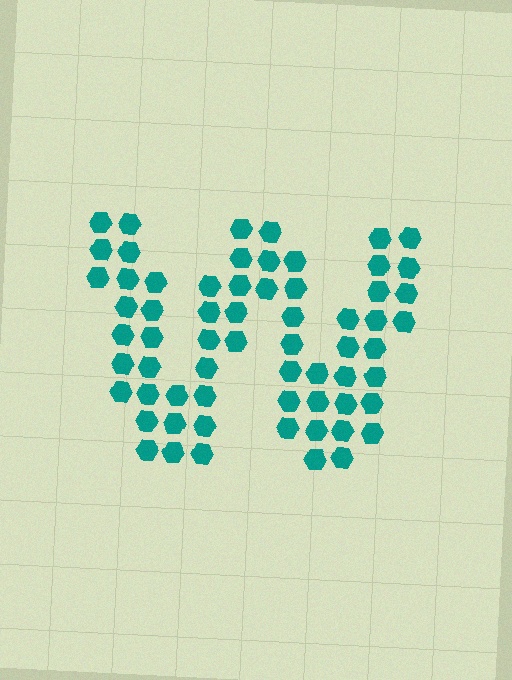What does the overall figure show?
The overall figure shows the letter W.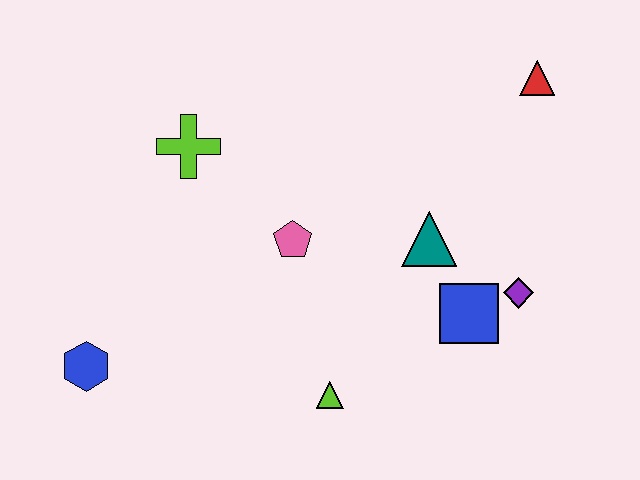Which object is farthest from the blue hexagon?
The red triangle is farthest from the blue hexagon.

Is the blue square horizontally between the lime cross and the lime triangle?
No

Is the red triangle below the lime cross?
No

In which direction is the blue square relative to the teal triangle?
The blue square is below the teal triangle.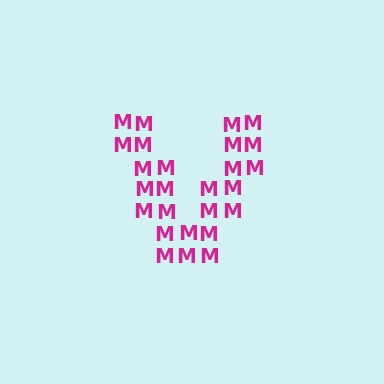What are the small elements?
The small elements are letter M's.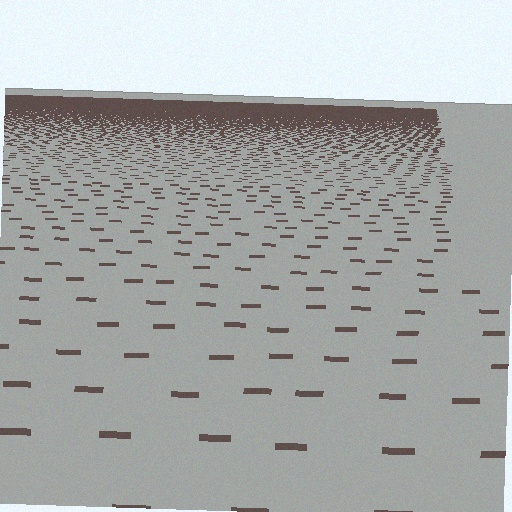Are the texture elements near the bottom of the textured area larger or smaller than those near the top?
Larger. Near the bottom, elements are closer to the viewer and appear at a bigger on-screen size.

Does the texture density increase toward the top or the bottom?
Density increases toward the top.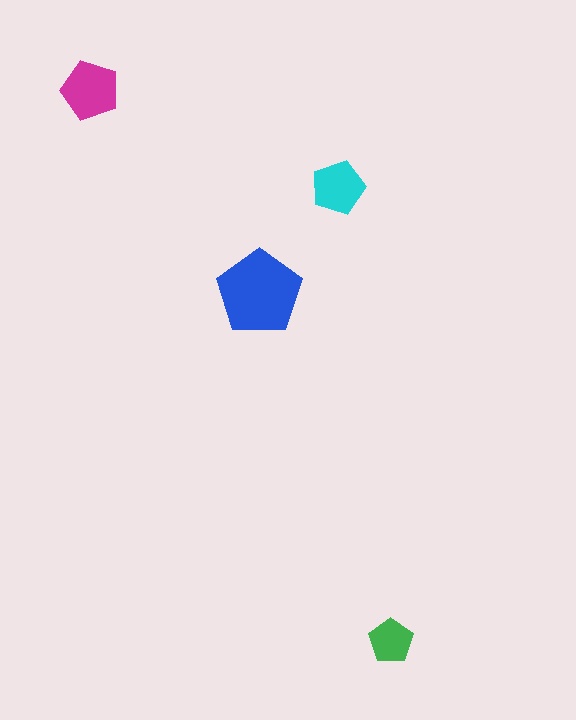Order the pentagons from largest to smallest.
the blue one, the magenta one, the cyan one, the green one.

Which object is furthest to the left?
The magenta pentagon is leftmost.